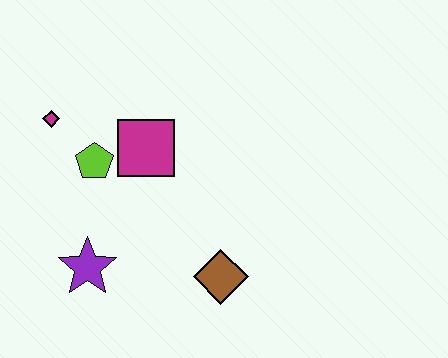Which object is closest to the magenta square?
The lime pentagon is closest to the magenta square.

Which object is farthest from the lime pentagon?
The brown diamond is farthest from the lime pentagon.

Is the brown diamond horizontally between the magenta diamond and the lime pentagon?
No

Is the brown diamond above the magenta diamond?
No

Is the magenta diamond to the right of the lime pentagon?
No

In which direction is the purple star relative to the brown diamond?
The purple star is to the left of the brown diamond.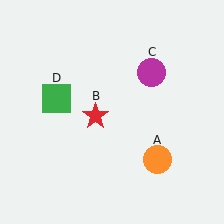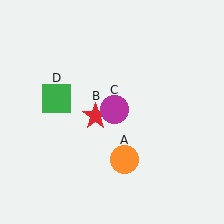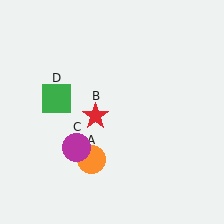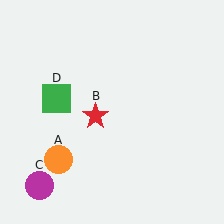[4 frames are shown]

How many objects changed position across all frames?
2 objects changed position: orange circle (object A), magenta circle (object C).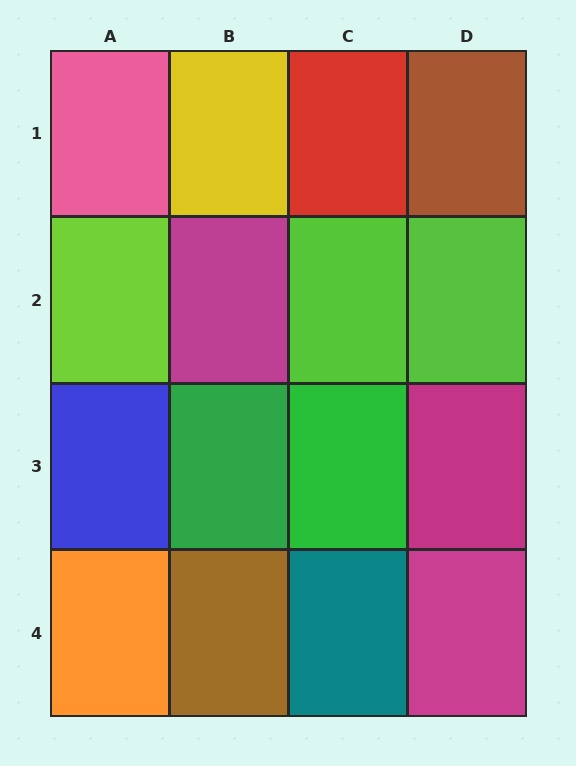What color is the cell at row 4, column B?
Brown.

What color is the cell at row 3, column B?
Green.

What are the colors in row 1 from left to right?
Pink, yellow, red, brown.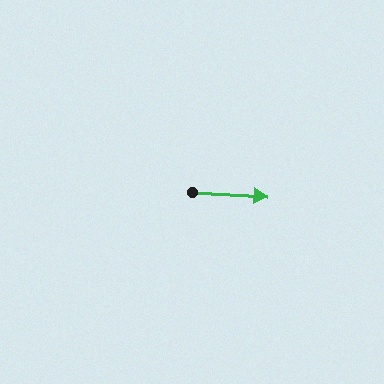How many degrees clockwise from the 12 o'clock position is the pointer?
Approximately 93 degrees.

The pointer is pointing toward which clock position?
Roughly 3 o'clock.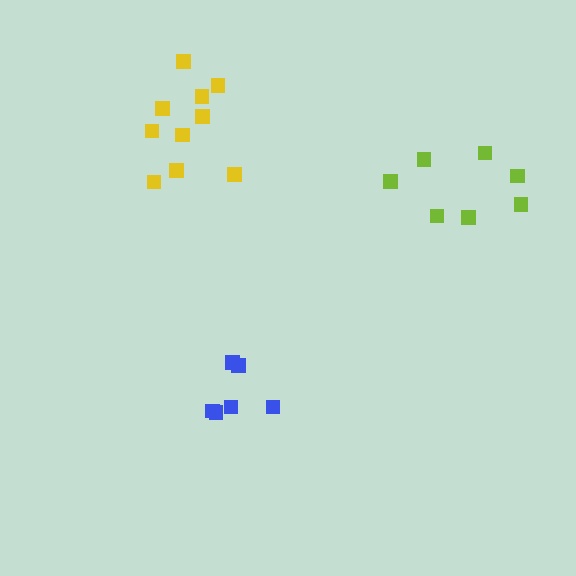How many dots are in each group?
Group 1: 6 dots, Group 2: 7 dots, Group 3: 10 dots (23 total).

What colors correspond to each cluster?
The clusters are colored: blue, lime, yellow.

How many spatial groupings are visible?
There are 3 spatial groupings.